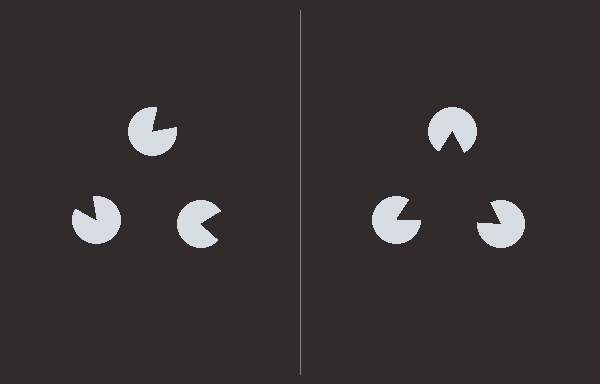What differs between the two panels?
The pac-man discs are positioned identically on both sides; only the wedge orientations differ. On the right they align to a triangle; on the left they are misaligned.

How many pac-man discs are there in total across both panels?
6 — 3 on each side.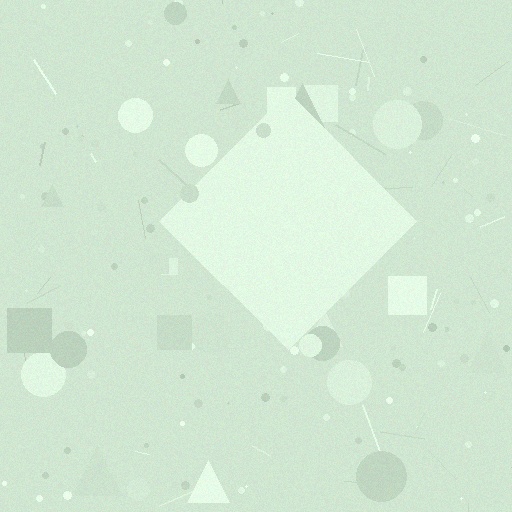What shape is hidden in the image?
A diamond is hidden in the image.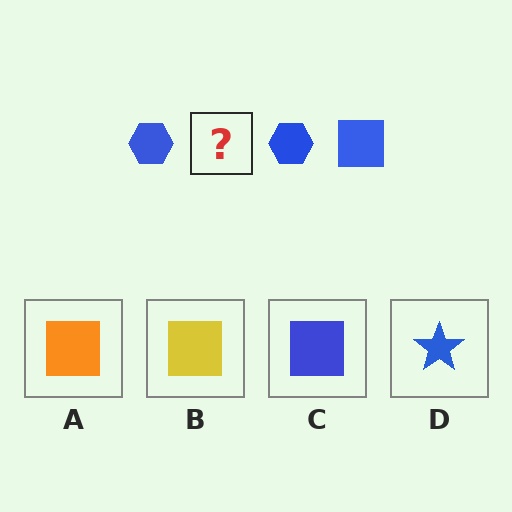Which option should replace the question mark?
Option C.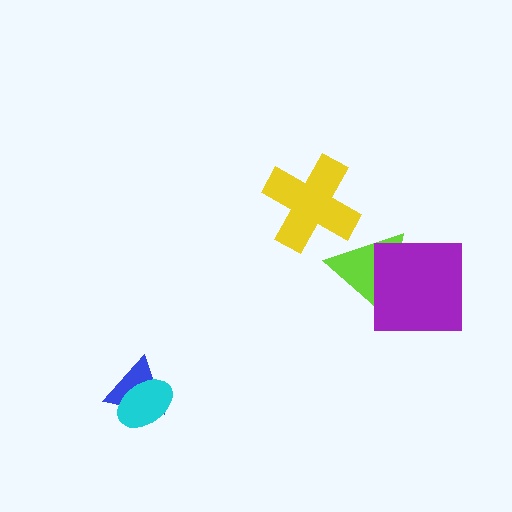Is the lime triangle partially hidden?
Yes, it is partially covered by another shape.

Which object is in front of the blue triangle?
The cyan ellipse is in front of the blue triangle.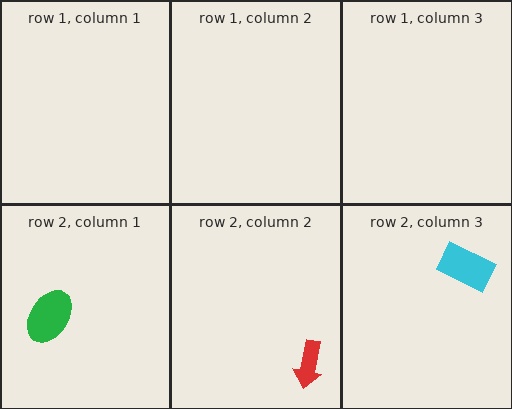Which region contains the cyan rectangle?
The row 2, column 3 region.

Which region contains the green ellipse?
The row 2, column 1 region.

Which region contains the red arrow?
The row 2, column 2 region.